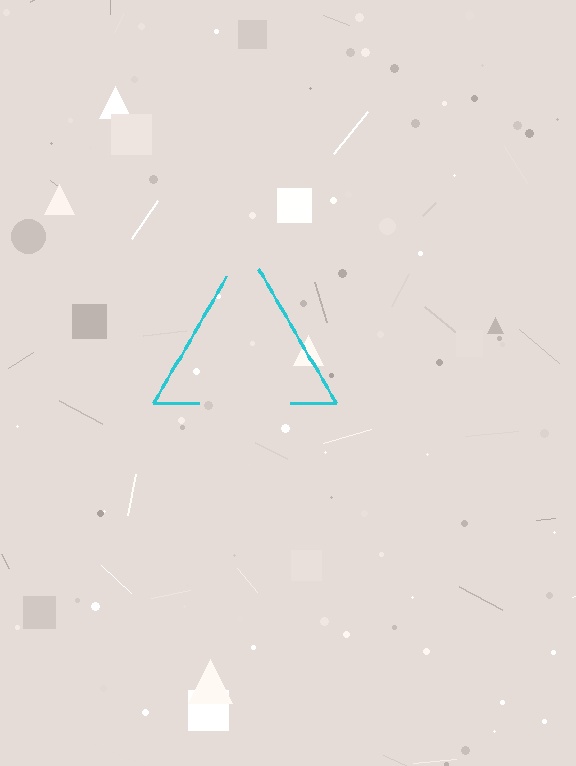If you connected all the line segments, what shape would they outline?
They would outline a triangle.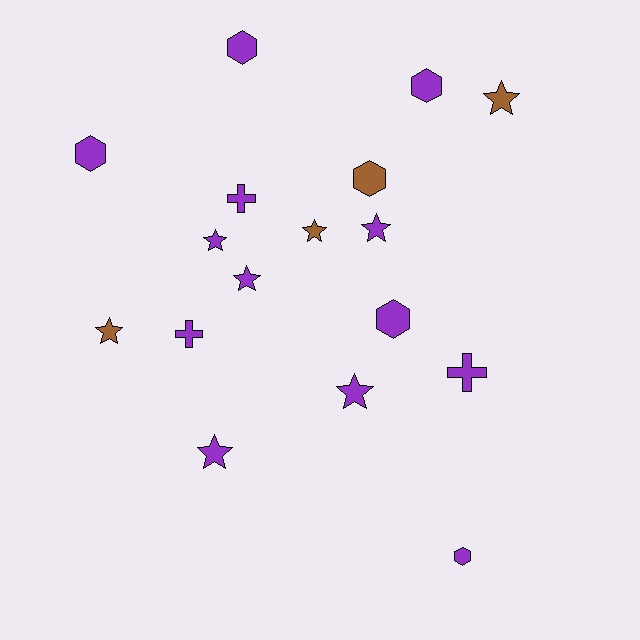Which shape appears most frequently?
Star, with 8 objects.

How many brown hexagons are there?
There is 1 brown hexagon.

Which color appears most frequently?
Purple, with 13 objects.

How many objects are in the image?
There are 17 objects.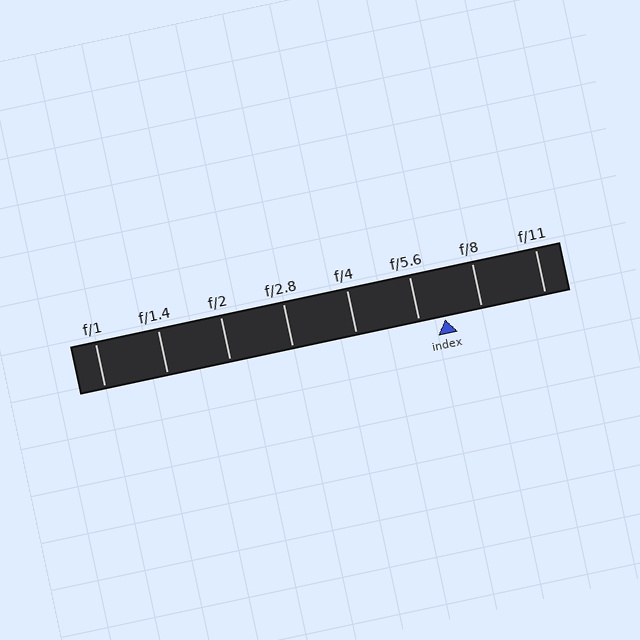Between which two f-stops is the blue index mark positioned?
The index mark is between f/5.6 and f/8.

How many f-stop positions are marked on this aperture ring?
There are 8 f-stop positions marked.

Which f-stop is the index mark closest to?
The index mark is closest to f/5.6.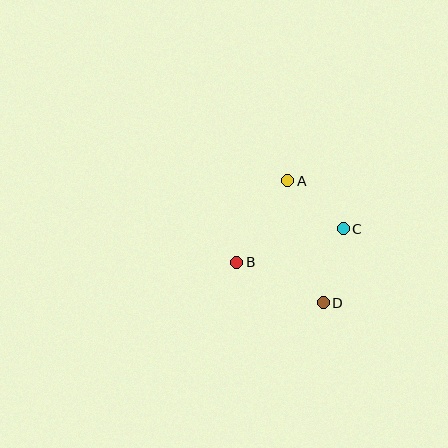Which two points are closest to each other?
Points A and C are closest to each other.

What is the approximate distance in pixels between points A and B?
The distance between A and B is approximately 96 pixels.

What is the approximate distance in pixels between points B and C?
The distance between B and C is approximately 111 pixels.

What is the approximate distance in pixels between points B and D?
The distance between B and D is approximately 95 pixels.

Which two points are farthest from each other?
Points A and D are farthest from each other.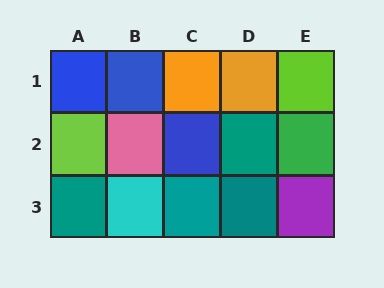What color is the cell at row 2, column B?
Pink.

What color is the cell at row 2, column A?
Lime.